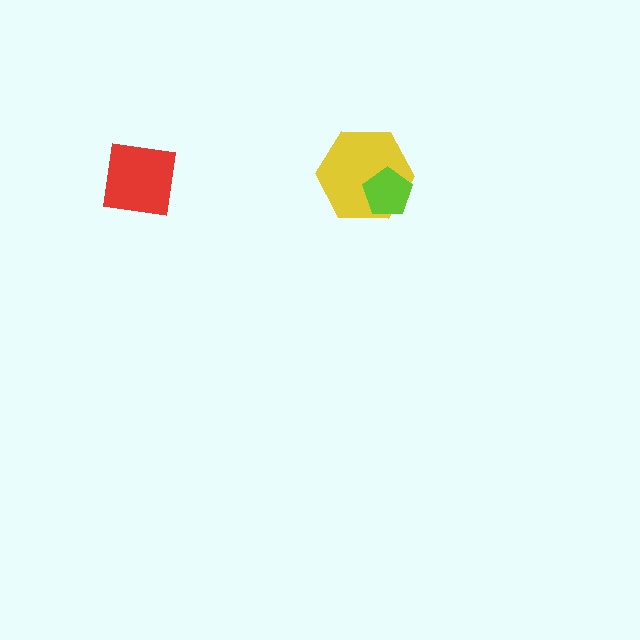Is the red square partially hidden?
No, no other shape covers it.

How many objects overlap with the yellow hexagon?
1 object overlaps with the yellow hexagon.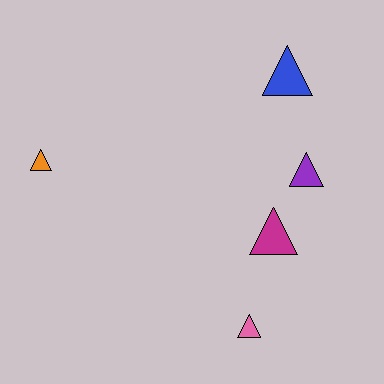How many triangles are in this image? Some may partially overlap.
There are 5 triangles.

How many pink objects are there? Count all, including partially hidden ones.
There is 1 pink object.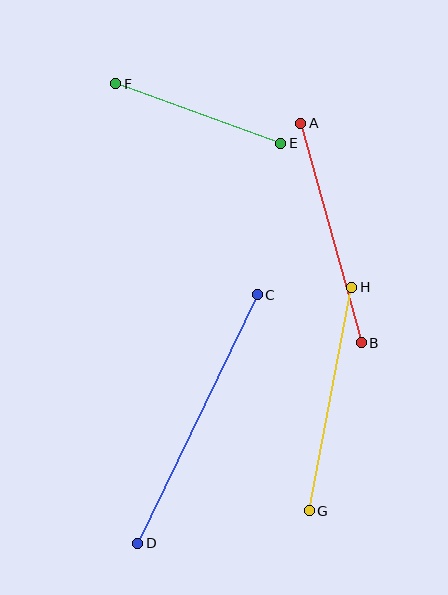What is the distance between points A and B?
The distance is approximately 228 pixels.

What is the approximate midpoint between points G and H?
The midpoint is at approximately (330, 399) pixels.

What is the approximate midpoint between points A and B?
The midpoint is at approximately (331, 233) pixels.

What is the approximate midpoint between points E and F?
The midpoint is at approximately (198, 113) pixels.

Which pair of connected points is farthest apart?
Points C and D are farthest apart.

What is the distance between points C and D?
The distance is approximately 275 pixels.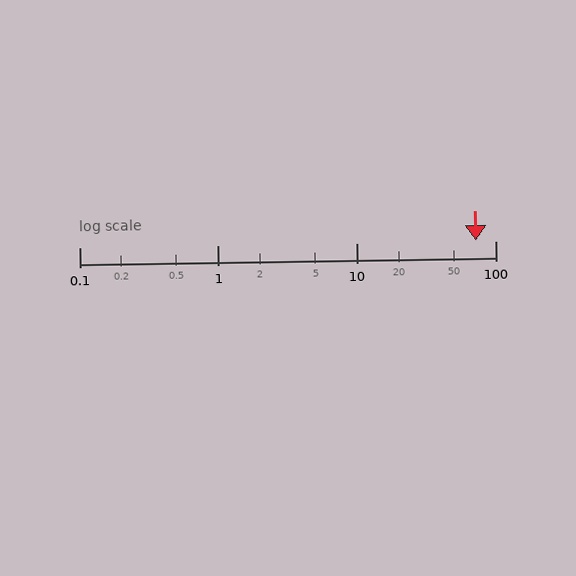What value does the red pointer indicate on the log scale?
The pointer indicates approximately 72.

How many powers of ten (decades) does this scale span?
The scale spans 3 decades, from 0.1 to 100.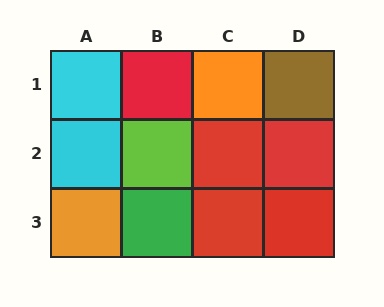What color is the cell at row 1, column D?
Brown.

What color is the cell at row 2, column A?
Cyan.